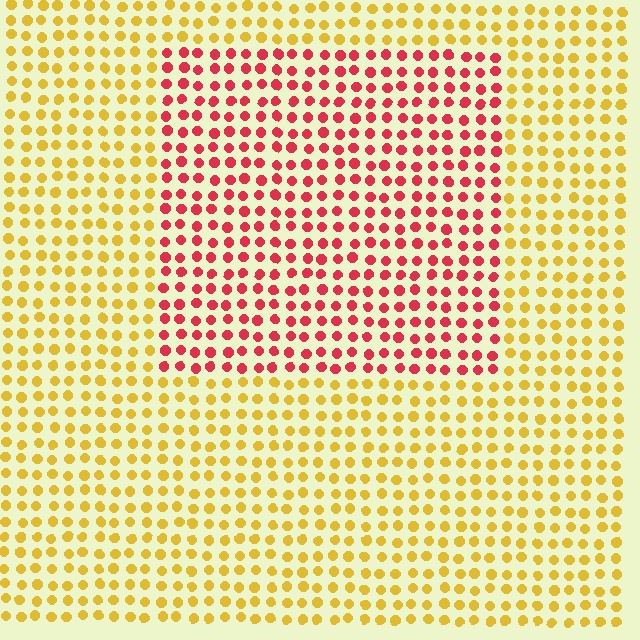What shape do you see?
I see a rectangle.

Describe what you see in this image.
The image is filled with small yellow elements in a uniform arrangement. A rectangle-shaped region is visible where the elements are tinted to a slightly different hue, forming a subtle color boundary.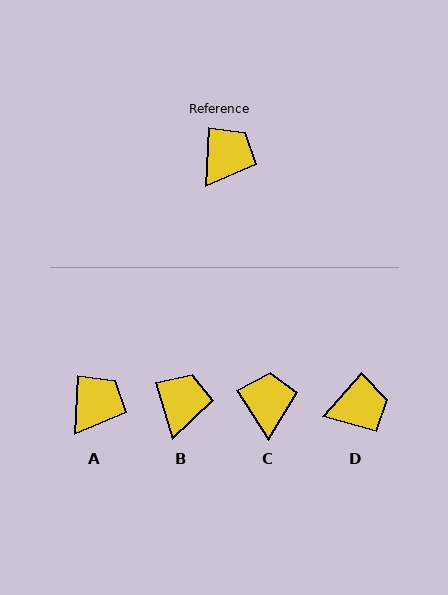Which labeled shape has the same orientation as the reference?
A.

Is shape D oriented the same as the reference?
No, it is off by about 38 degrees.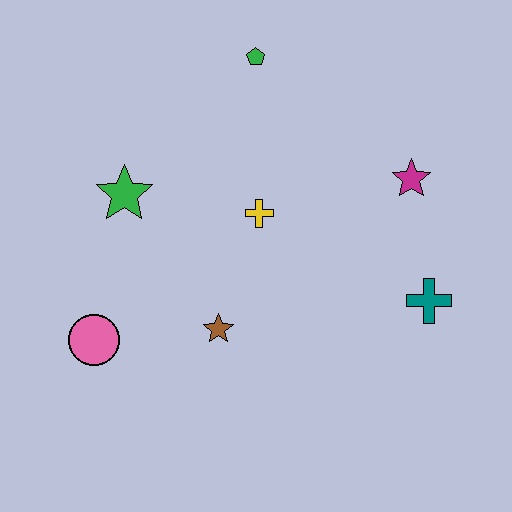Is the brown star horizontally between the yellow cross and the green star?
Yes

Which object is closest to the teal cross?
The magenta star is closest to the teal cross.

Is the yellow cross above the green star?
No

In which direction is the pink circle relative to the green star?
The pink circle is below the green star.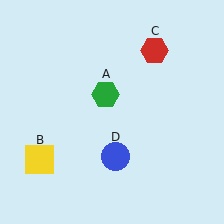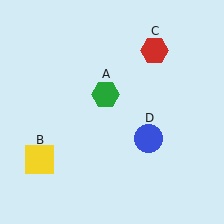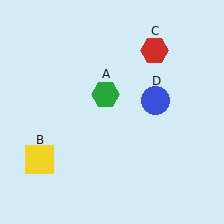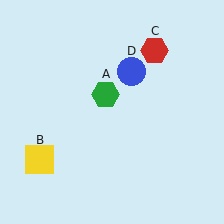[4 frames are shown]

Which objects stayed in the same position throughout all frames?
Green hexagon (object A) and yellow square (object B) and red hexagon (object C) remained stationary.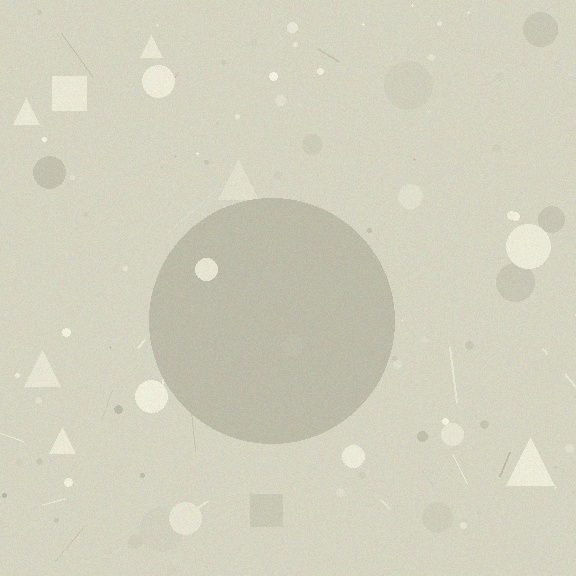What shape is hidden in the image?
A circle is hidden in the image.